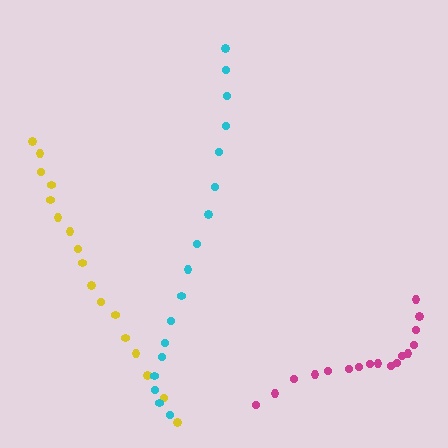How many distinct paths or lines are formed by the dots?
There are 3 distinct paths.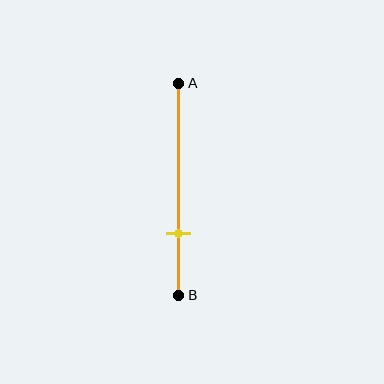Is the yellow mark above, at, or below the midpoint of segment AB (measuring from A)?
The yellow mark is below the midpoint of segment AB.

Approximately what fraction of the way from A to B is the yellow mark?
The yellow mark is approximately 70% of the way from A to B.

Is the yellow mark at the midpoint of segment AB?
No, the mark is at about 70% from A, not at the 50% midpoint.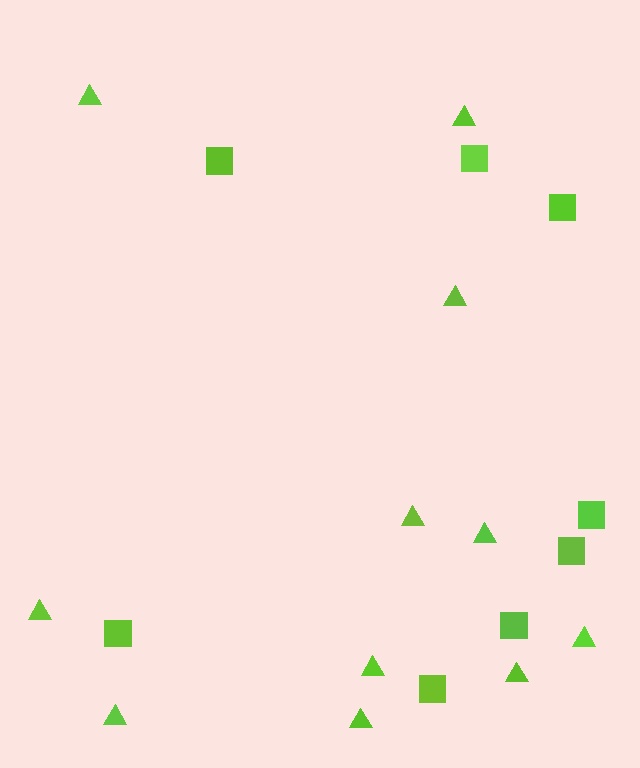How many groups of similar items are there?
There are 2 groups: one group of squares (8) and one group of triangles (11).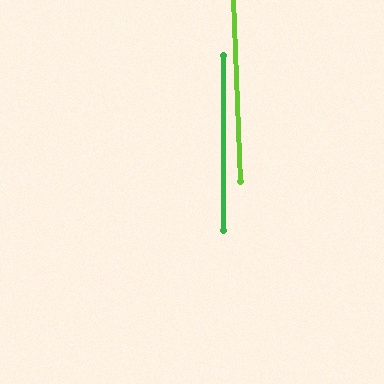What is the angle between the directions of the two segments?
Approximately 2 degrees.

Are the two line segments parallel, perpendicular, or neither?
Parallel — their directions differ by only 1.9°.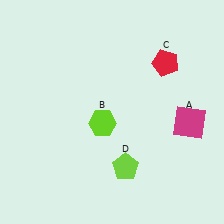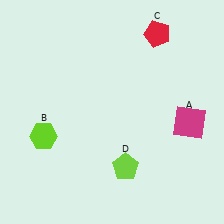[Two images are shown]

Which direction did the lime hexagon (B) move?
The lime hexagon (B) moved left.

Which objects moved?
The objects that moved are: the lime hexagon (B), the red pentagon (C).